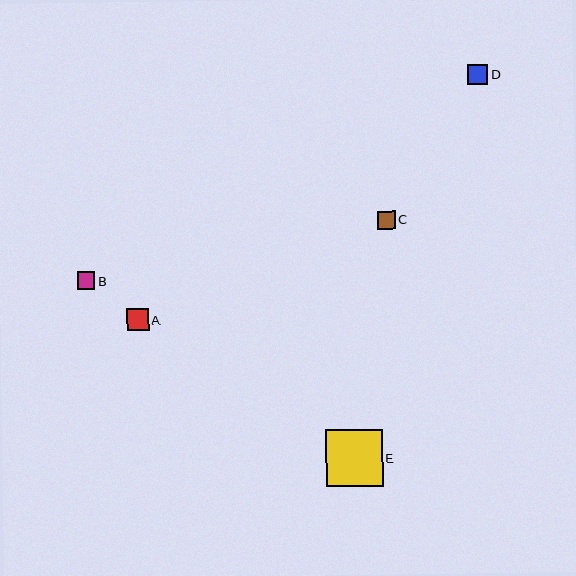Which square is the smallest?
Square B is the smallest with a size of approximately 18 pixels.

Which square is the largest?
Square E is the largest with a size of approximately 56 pixels.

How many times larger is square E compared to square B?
Square E is approximately 3.2 times the size of square B.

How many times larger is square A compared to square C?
Square A is approximately 1.2 times the size of square C.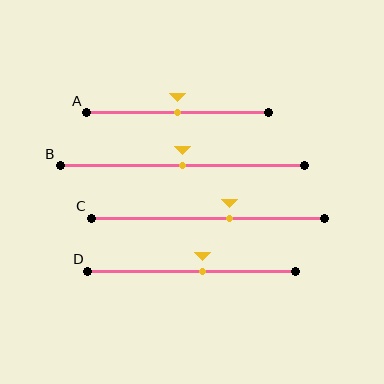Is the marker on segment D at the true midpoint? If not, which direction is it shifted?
No, the marker on segment D is shifted to the right by about 5% of the segment length.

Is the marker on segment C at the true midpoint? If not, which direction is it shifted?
No, the marker on segment C is shifted to the right by about 9% of the segment length.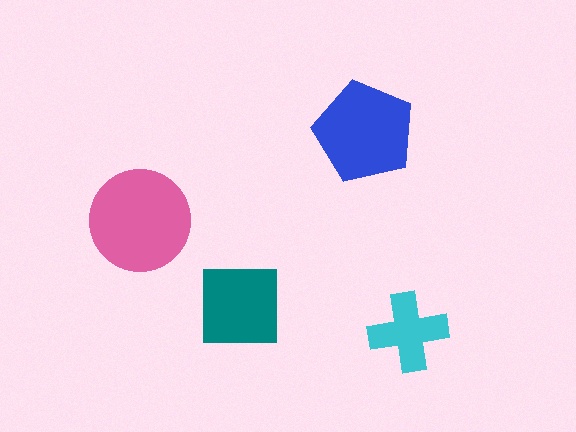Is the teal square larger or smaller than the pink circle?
Smaller.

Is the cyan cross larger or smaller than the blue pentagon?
Smaller.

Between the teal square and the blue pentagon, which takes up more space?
The blue pentagon.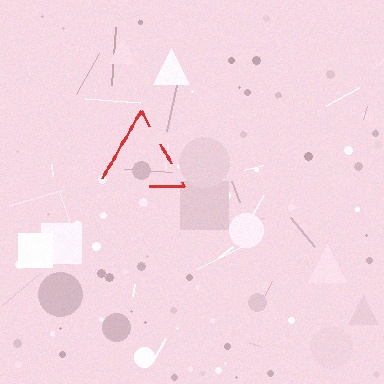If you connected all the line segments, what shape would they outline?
They would outline a triangle.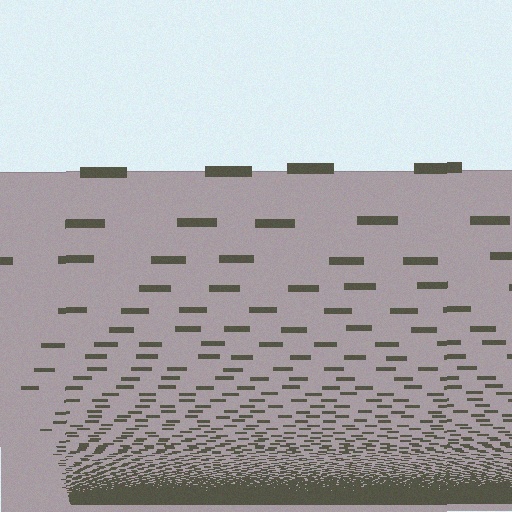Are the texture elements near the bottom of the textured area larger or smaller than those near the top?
Smaller. The gradient is inverted — elements near the bottom are smaller and denser.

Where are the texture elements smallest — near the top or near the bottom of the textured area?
Near the bottom.